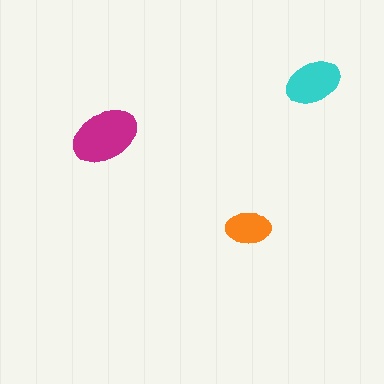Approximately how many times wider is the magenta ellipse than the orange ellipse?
About 1.5 times wider.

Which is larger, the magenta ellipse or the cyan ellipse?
The magenta one.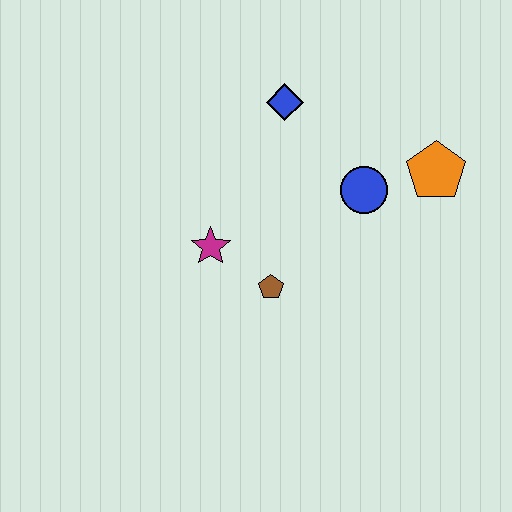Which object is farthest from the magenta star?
The orange pentagon is farthest from the magenta star.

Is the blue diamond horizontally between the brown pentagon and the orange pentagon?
Yes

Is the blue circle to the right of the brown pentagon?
Yes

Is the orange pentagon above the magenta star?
Yes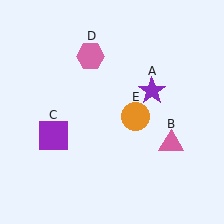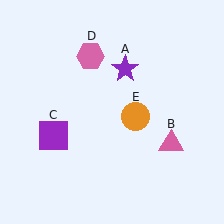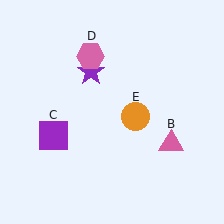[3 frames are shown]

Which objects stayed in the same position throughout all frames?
Pink triangle (object B) and purple square (object C) and pink hexagon (object D) and orange circle (object E) remained stationary.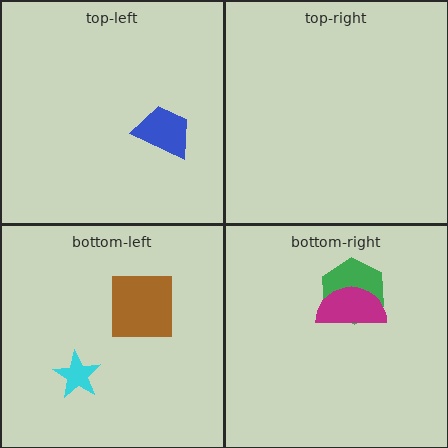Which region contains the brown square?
The bottom-left region.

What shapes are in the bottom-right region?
The green hexagon, the magenta semicircle.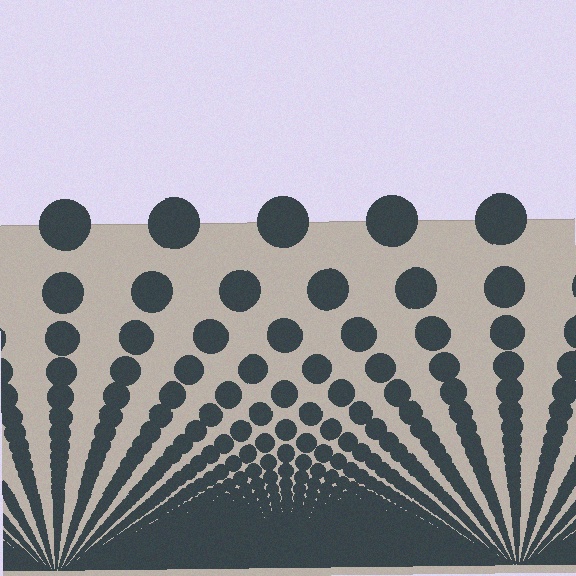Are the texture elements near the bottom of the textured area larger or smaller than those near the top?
Smaller. The gradient is inverted — elements near the bottom are smaller and denser.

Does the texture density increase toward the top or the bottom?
Density increases toward the bottom.